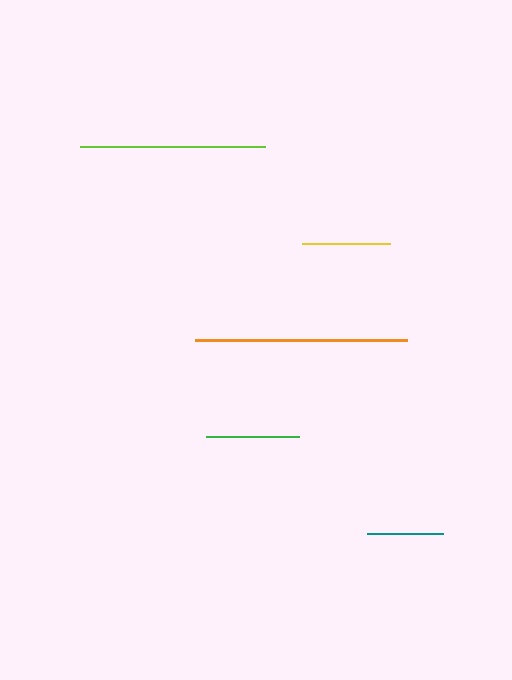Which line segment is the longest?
The orange line is the longest at approximately 212 pixels.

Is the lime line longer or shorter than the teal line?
The lime line is longer than the teal line.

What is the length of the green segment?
The green segment is approximately 93 pixels long.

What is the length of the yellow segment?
The yellow segment is approximately 88 pixels long.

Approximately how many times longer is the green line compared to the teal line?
The green line is approximately 1.2 times the length of the teal line.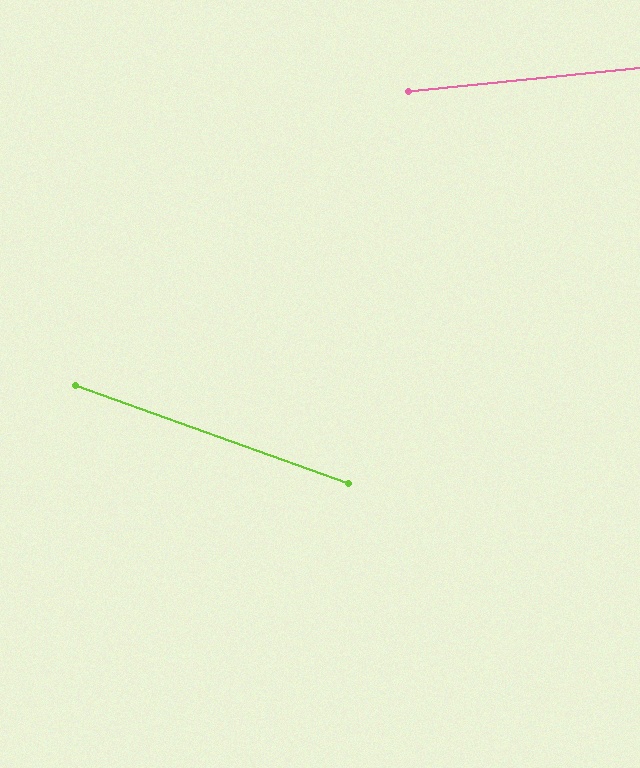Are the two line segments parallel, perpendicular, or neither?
Neither parallel nor perpendicular — they differ by about 26°.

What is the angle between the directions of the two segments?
Approximately 26 degrees.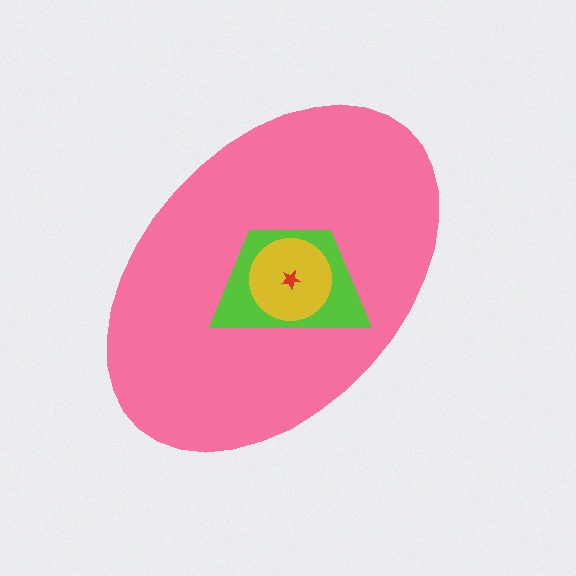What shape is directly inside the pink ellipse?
The lime trapezoid.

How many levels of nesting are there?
4.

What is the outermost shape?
The pink ellipse.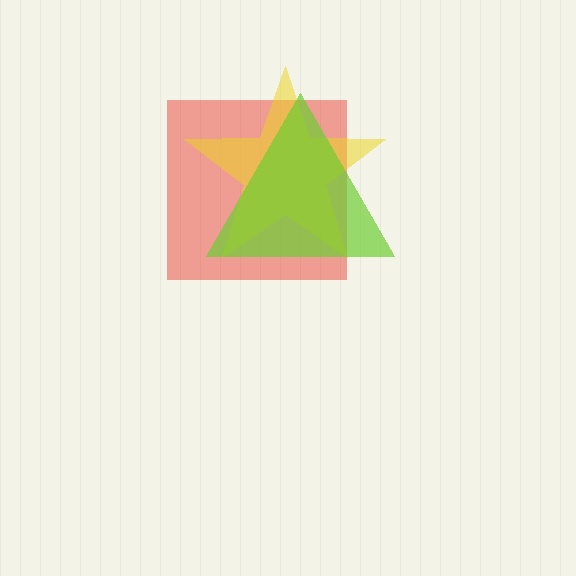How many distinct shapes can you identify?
There are 3 distinct shapes: a red square, a yellow star, a lime triangle.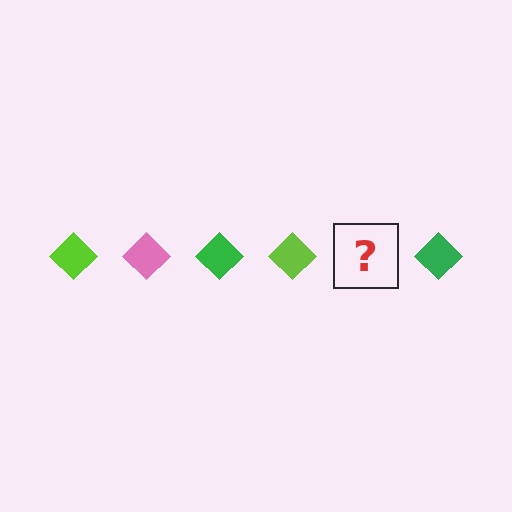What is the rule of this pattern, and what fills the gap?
The rule is that the pattern cycles through lime, pink, green diamonds. The gap should be filled with a pink diamond.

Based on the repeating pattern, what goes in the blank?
The blank should be a pink diamond.